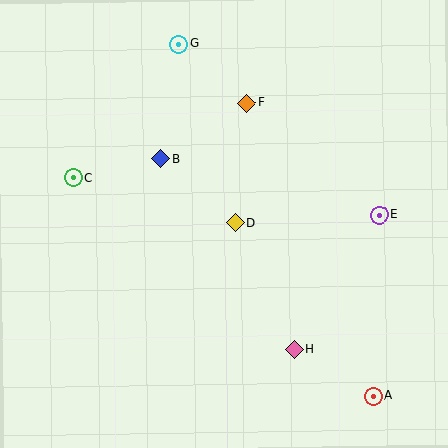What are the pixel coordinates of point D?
Point D is at (235, 223).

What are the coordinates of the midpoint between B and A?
The midpoint between B and A is at (267, 278).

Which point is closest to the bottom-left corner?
Point C is closest to the bottom-left corner.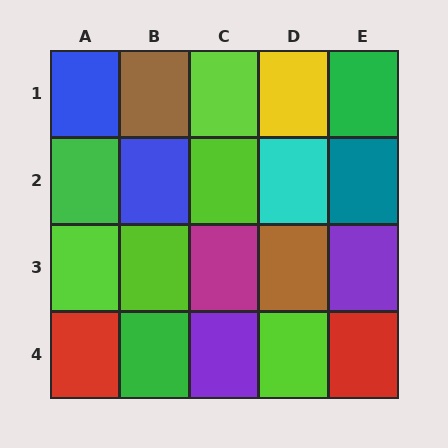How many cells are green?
3 cells are green.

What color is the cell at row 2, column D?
Cyan.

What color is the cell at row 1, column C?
Lime.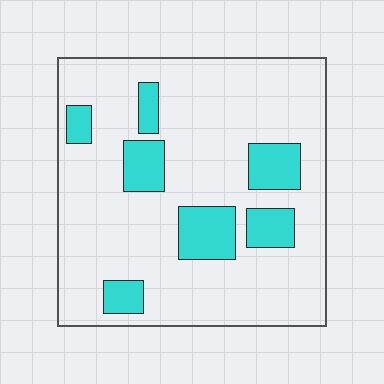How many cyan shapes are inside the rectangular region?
7.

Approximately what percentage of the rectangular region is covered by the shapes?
Approximately 20%.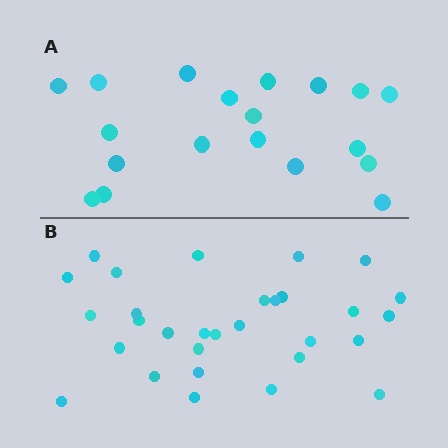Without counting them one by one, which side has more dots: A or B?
Region B (the bottom region) has more dots.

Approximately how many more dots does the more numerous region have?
Region B has roughly 12 or so more dots than region A.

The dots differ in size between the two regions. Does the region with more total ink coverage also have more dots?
No. Region A has more total ink coverage because its dots are larger, but region B actually contains more individual dots. Total area can be misleading — the number of items is what matters here.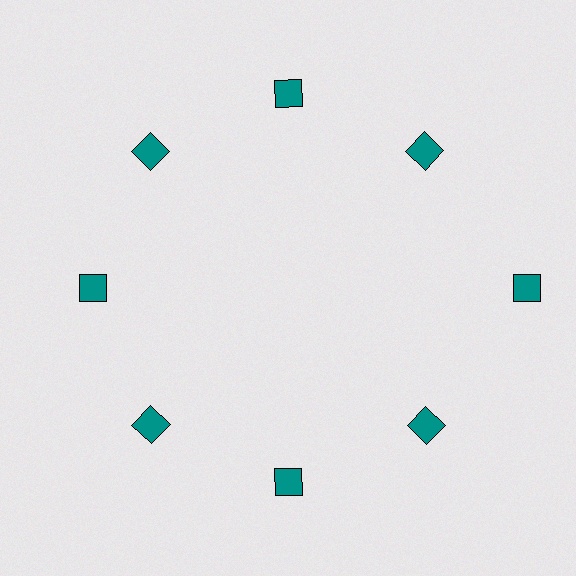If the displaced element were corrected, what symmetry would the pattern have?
It would have 8-fold rotational symmetry — the pattern would map onto itself every 45 degrees.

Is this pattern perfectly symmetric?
No. The 8 teal diamonds are arranged in a ring, but one element near the 3 o'clock position is pushed outward from the center, breaking the 8-fold rotational symmetry.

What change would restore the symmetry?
The symmetry would be restored by moving it inward, back onto the ring so that all 8 diamonds sit at equal angles and equal distance from the center.